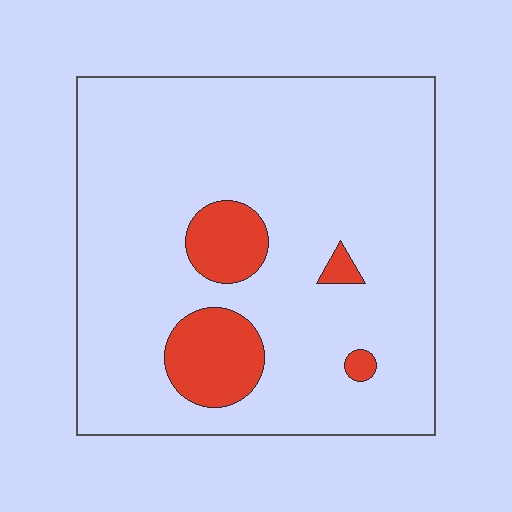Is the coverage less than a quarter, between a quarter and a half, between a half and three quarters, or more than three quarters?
Less than a quarter.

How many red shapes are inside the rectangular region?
4.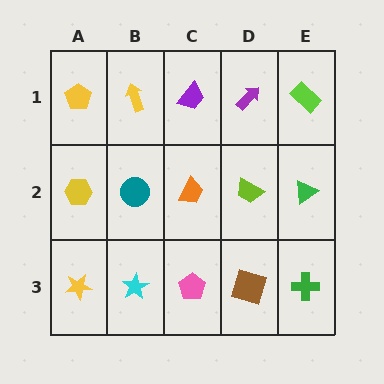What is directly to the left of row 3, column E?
A brown square.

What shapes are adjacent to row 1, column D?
A lime trapezoid (row 2, column D), a purple trapezoid (row 1, column C), a lime rectangle (row 1, column E).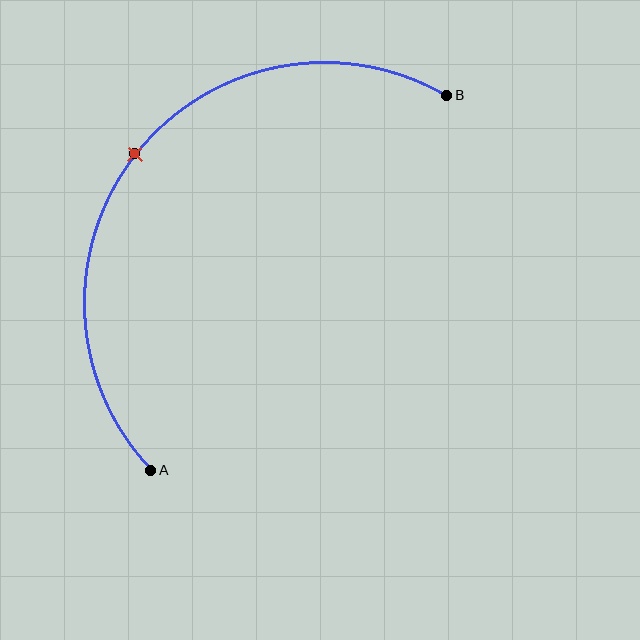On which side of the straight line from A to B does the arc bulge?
The arc bulges above and to the left of the straight line connecting A and B.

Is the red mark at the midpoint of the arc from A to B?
Yes. The red mark lies on the arc at equal arc-length from both A and B — it is the arc midpoint.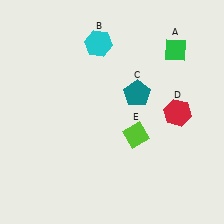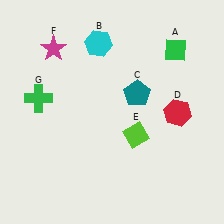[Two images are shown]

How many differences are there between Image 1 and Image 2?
There are 2 differences between the two images.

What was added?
A magenta star (F), a green cross (G) were added in Image 2.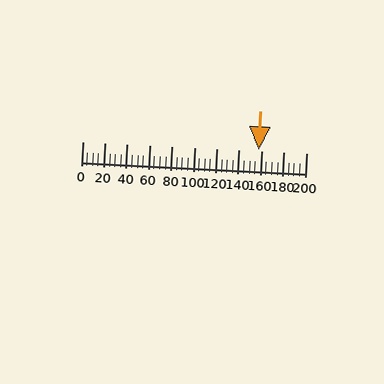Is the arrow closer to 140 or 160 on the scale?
The arrow is closer to 160.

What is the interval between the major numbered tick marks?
The major tick marks are spaced 20 units apart.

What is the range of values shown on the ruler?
The ruler shows values from 0 to 200.